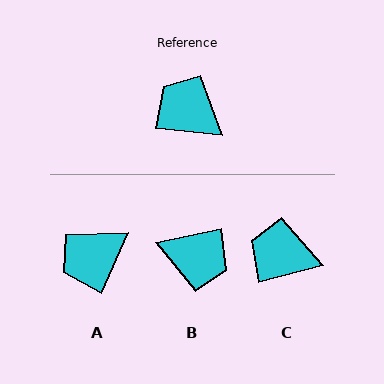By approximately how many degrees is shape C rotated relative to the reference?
Approximately 21 degrees counter-clockwise.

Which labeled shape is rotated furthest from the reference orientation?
B, about 162 degrees away.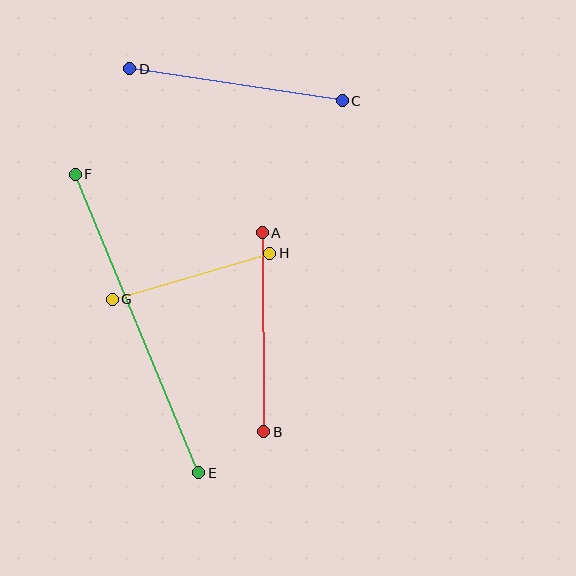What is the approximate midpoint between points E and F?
The midpoint is at approximately (137, 323) pixels.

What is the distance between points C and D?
The distance is approximately 215 pixels.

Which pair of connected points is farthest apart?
Points E and F are farthest apart.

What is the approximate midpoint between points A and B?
The midpoint is at approximately (263, 332) pixels.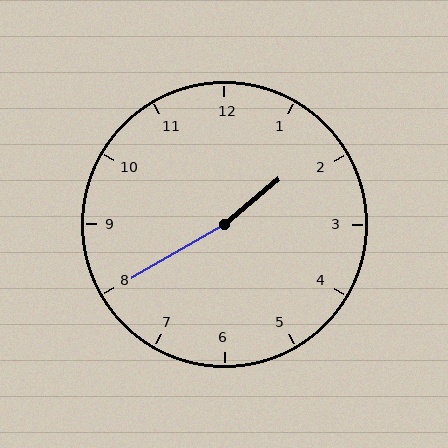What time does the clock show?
1:40.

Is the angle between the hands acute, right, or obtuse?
It is obtuse.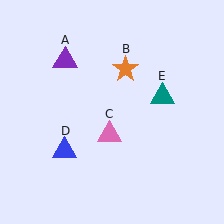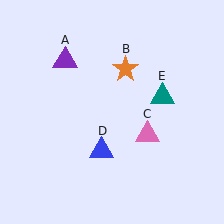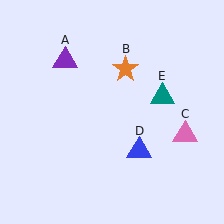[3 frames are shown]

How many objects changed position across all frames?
2 objects changed position: pink triangle (object C), blue triangle (object D).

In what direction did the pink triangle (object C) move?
The pink triangle (object C) moved right.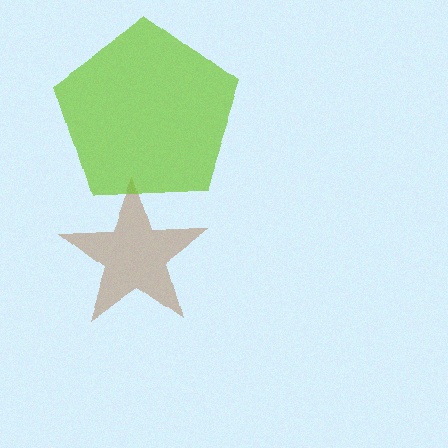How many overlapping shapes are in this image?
There are 2 overlapping shapes in the image.